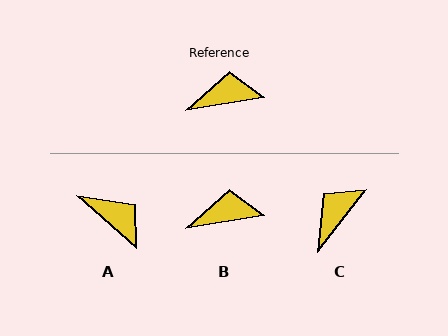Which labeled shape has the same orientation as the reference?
B.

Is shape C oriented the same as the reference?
No, it is off by about 42 degrees.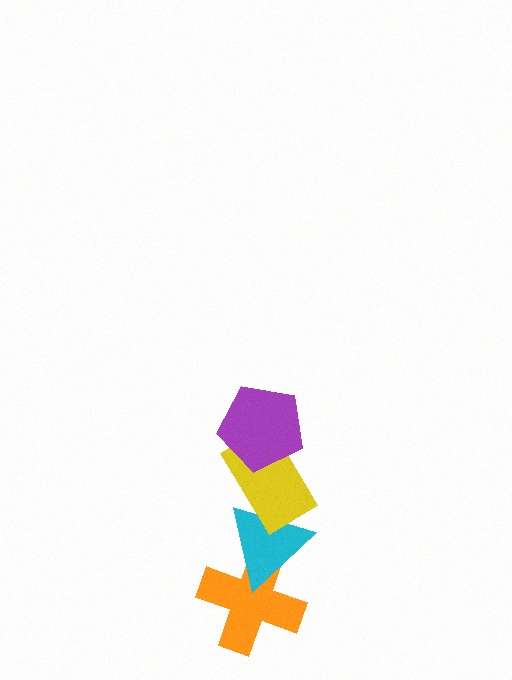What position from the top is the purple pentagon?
The purple pentagon is 1st from the top.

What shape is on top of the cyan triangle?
The yellow rectangle is on top of the cyan triangle.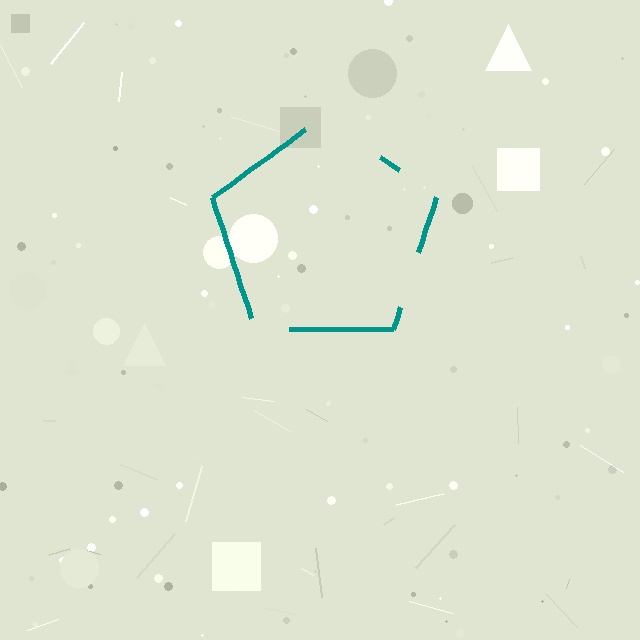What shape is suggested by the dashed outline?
The dashed outline suggests a pentagon.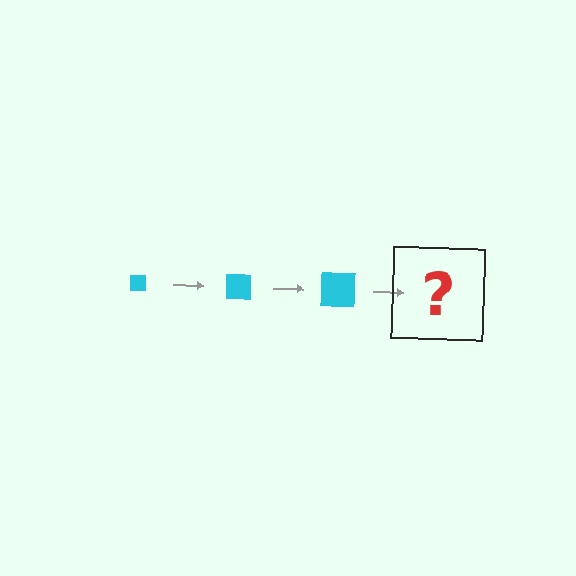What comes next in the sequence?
The next element should be a cyan square, larger than the previous one.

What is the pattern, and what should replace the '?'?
The pattern is that the square gets progressively larger each step. The '?' should be a cyan square, larger than the previous one.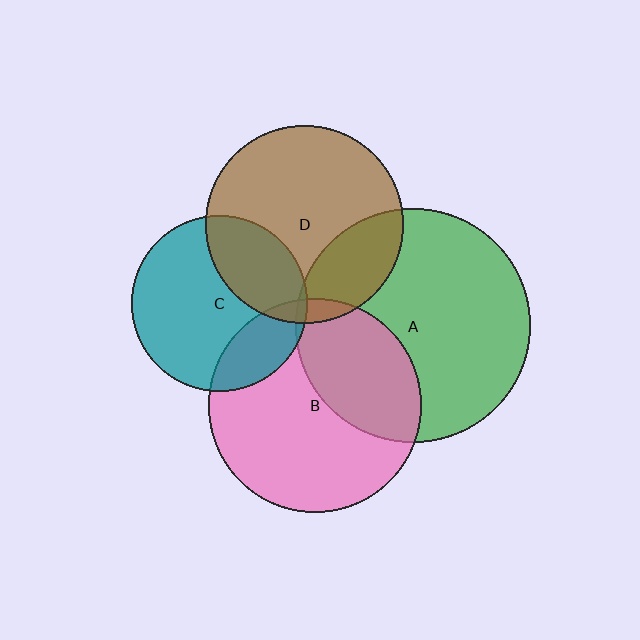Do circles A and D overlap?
Yes.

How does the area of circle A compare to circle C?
Approximately 1.8 times.